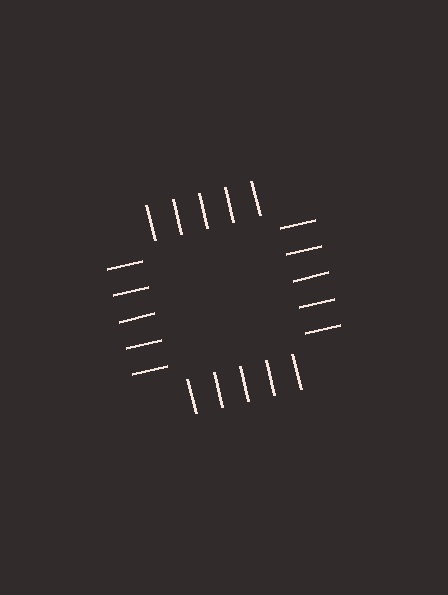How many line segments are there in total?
20 — 5 along each of the 4 edges.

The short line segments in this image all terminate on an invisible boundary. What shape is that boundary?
An illusory square — the line segments terminate on its edges but no continuous stroke is drawn.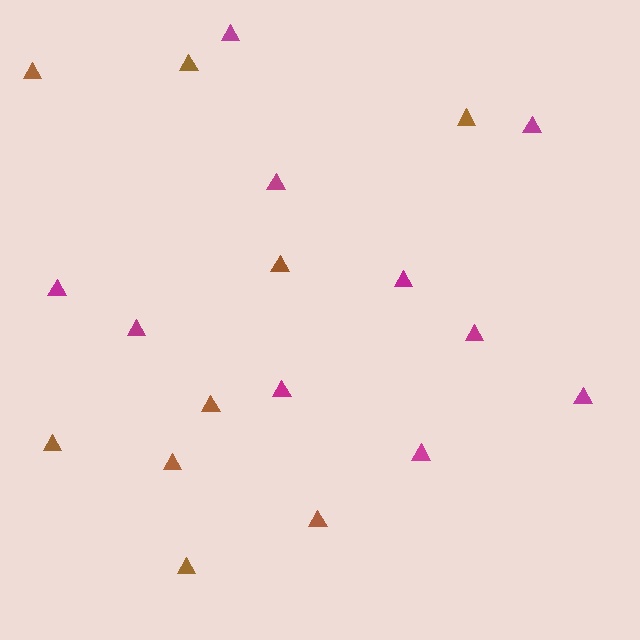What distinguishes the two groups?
There are 2 groups: one group of brown triangles (9) and one group of magenta triangles (10).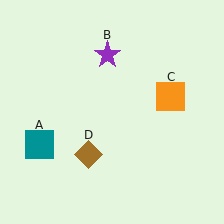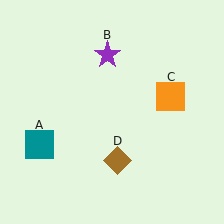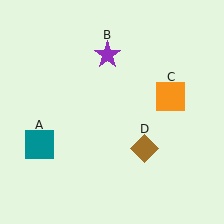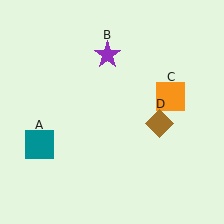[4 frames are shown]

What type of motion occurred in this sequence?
The brown diamond (object D) rotated counterclockwise around the center of the scene.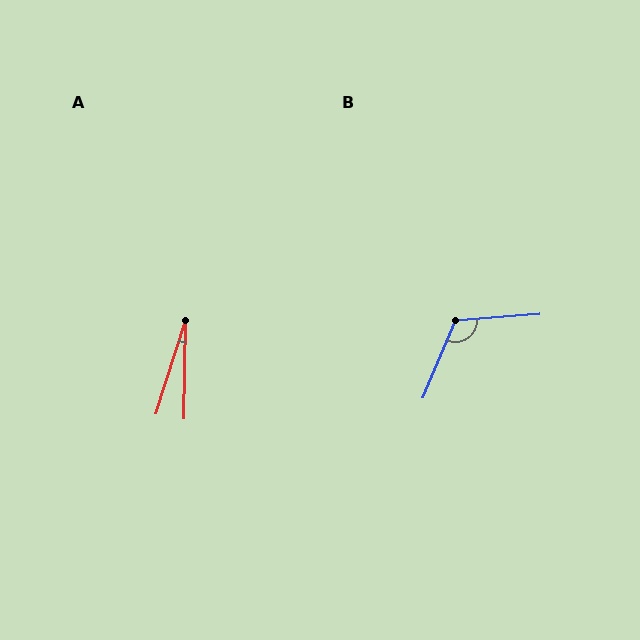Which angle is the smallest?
A, at approximately 17 degrees.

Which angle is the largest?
B, at approximately 117 degrees.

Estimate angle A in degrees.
Approximately 17 degrees.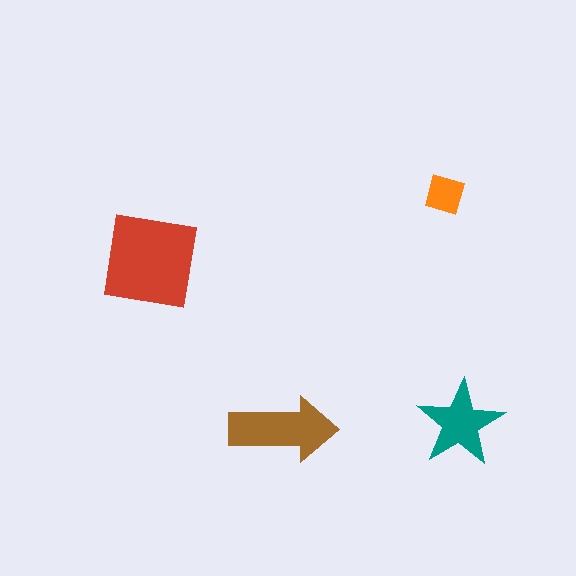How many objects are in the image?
There are 4 objects in the image.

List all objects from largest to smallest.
The red square, the brown arrow, the teal star, the orange diamond.